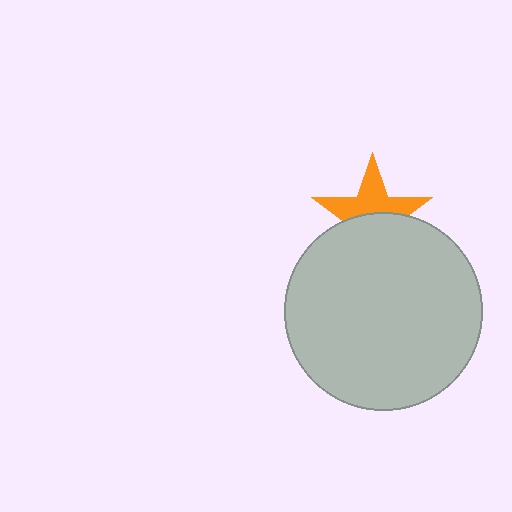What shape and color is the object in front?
The object in front is a light gray circle.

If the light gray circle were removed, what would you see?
You would see the complete orange star.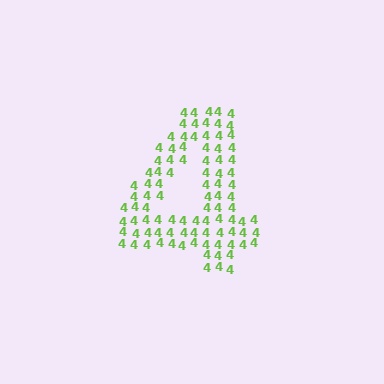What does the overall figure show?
The overall figure shows the digit 4.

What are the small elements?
The small elements are digit 4's.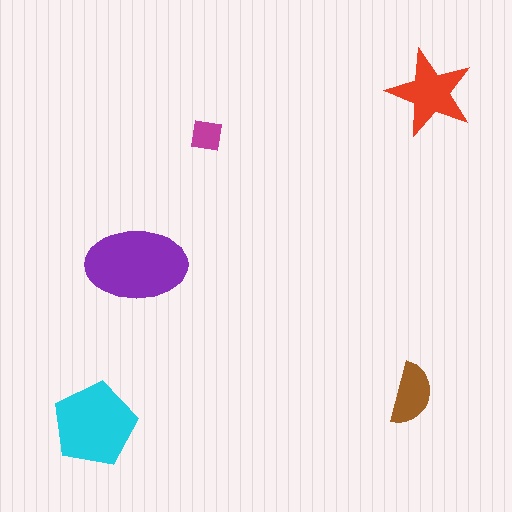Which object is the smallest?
The magenta square.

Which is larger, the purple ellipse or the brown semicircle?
The purple ellipse.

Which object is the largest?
The purple ellipse.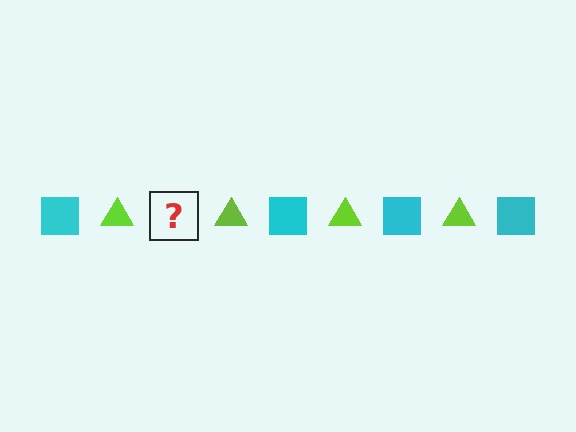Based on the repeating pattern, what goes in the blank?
The blank should be a cyan square.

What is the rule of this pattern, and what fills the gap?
The rule is that the pattern alternates between cyan square and lime triangle. The gap should be filled with a cyan square.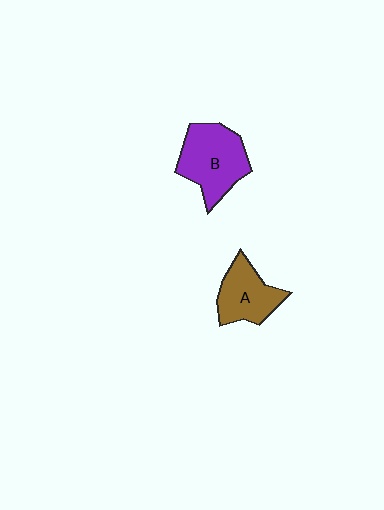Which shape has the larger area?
Shape B (purple).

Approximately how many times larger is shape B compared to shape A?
Approximately 1.3 times.